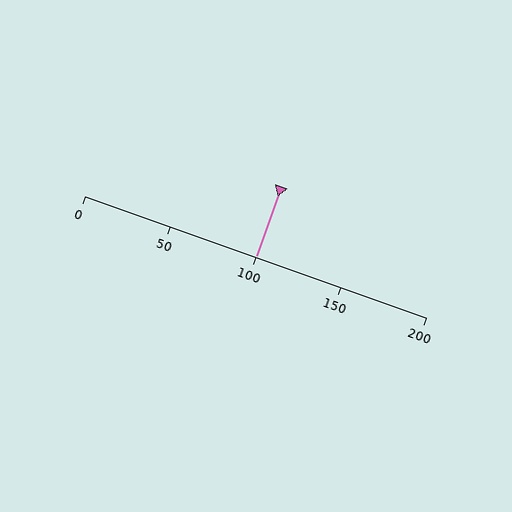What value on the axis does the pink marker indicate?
The marker indicates approximately 100.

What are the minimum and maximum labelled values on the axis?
The axis runs from 0 to 200.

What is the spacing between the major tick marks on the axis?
The major ticks are spaced 50 apart.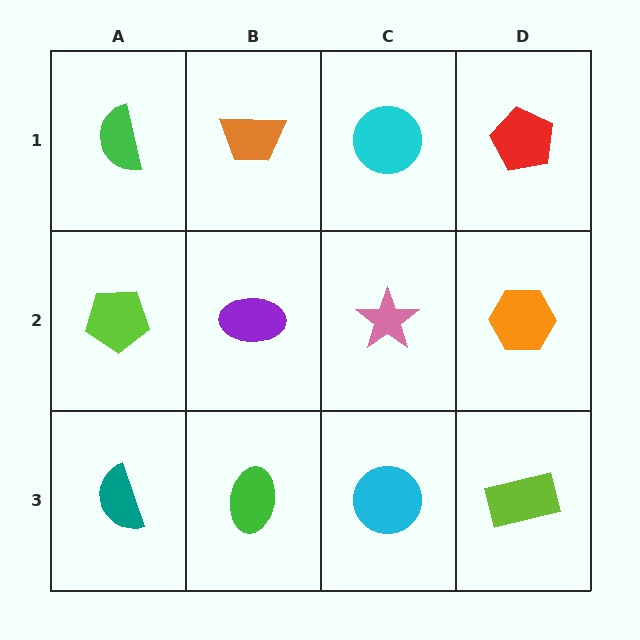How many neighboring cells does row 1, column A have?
2.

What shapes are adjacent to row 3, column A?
A lime pentagon (row 2, column A), a green ellipse (row 3, column B).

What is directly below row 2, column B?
A green ellipse.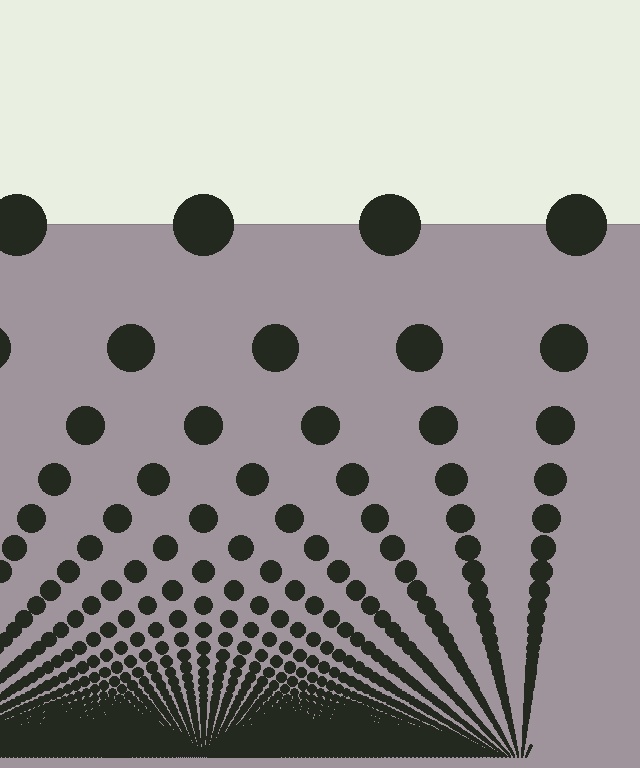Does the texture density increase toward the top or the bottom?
Density increases toward the bottom.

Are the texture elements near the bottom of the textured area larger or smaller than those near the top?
Smaller. The gradient is inverted — elements near the bottom are smaller and denser.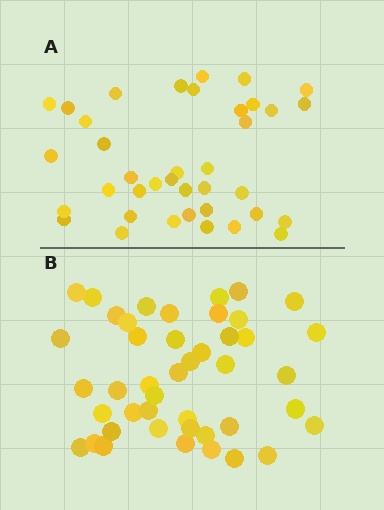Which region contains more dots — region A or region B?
Region B (the bottom region) has more dots.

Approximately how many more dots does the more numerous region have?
Region B has about 6 more dots than region A.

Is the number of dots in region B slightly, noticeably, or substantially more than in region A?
Region B has only slightly more — the two regions are fairly close. The ratio is roughly 1.2 to 1.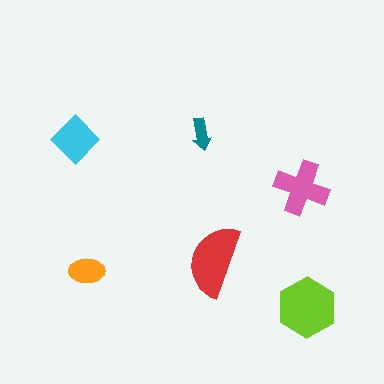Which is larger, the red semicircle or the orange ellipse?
The red semicircle.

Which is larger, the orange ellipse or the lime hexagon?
The lime hexagon.